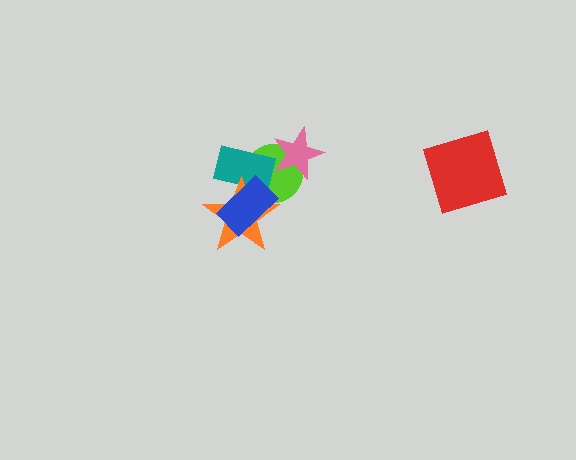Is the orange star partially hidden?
Yes, it is partially covered by another shape.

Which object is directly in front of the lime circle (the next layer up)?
The teal rectangle is directly in front of the lime circle.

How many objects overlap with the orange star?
3 objects overlap with the orange star.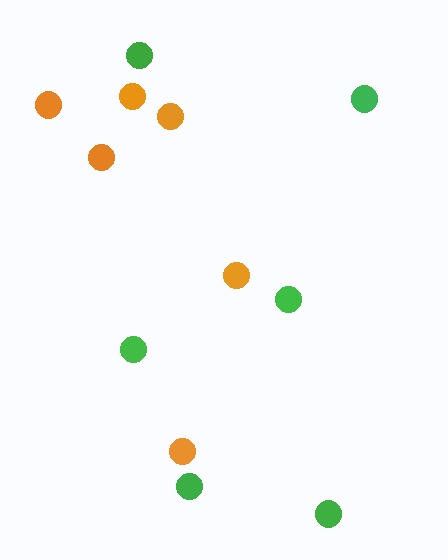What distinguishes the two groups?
There are 2 groups: one group of green circles (6) and one group of orange circles (6).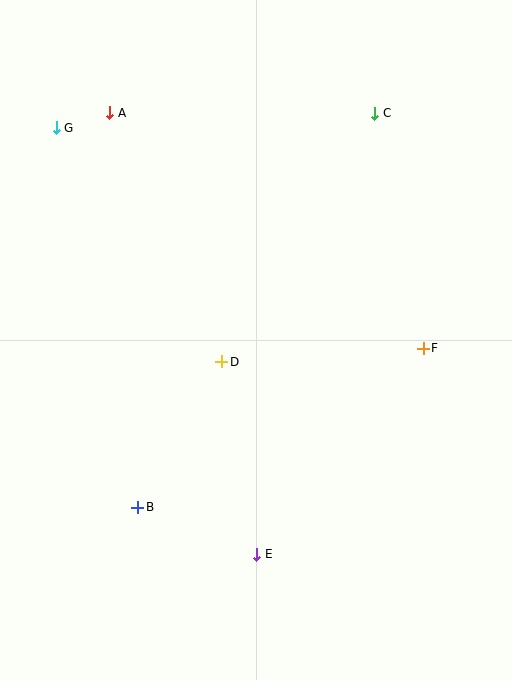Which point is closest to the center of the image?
Point D at (222, 362) is closest to the center.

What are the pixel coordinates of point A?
Point A is at (110, 113).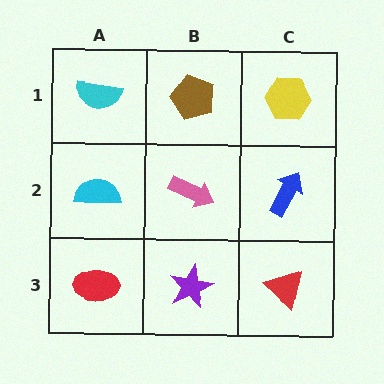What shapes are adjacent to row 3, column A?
A cyan semicircle (row 2, column A), a purple star (row 3, column B).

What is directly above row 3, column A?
A cyan semicircle.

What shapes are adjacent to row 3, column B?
A pink arrow (row 2, column B), a red ellipse (row 3, column A), a red triangle (row 3, column C).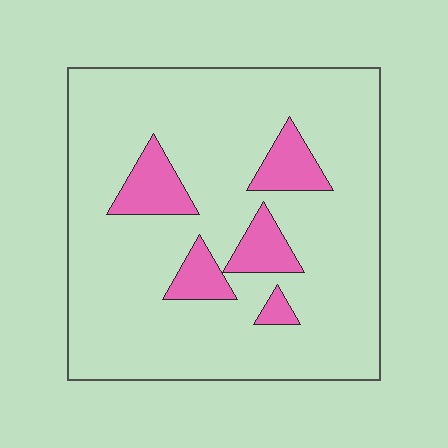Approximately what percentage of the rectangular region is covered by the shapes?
Approximately 15%.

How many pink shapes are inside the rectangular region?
5.